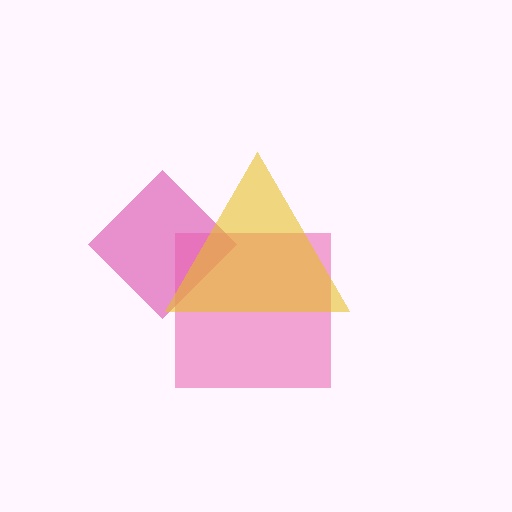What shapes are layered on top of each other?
The layered shapes are: a magenta diamond, a pink square, a yellow triangle.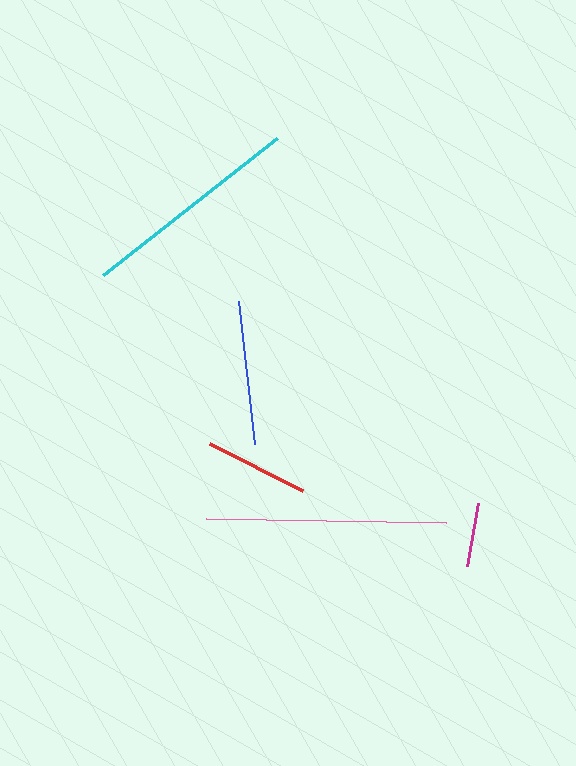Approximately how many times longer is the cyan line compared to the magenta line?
The cyan line is approximately 3.5 times the length of the magenta line.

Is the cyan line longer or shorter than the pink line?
The pink line is longer than the cyan line.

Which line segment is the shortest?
The magenta line is the shortest at approximately 64 pixels.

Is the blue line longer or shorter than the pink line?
The pink line is longer than the blue line.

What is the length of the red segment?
The red segment is approximately 104 pixels long.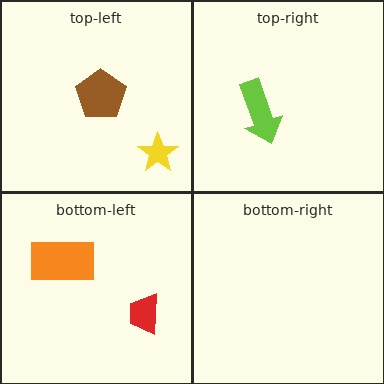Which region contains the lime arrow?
The top-right region.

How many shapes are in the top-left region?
2.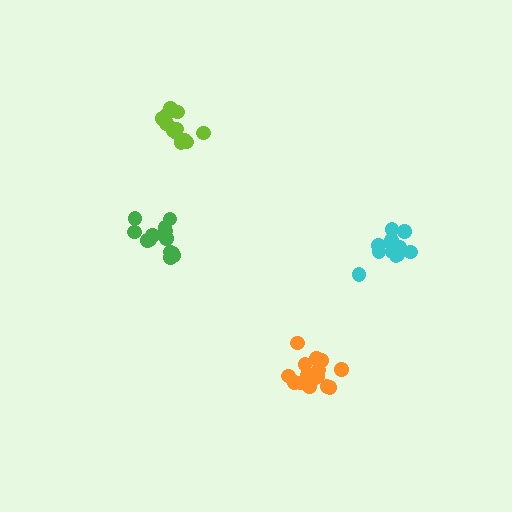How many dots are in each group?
Group 1: 14 dots, Group 2: 14 dots, Group 3: 12 dots, Group 4: 16 dots (56 total).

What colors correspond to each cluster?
The clusters are colored: green, cyan, lime, orange.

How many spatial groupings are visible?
There are 4 spatial groupings.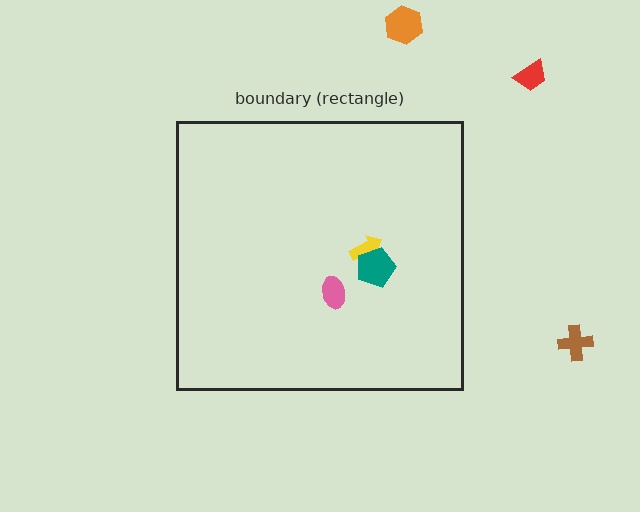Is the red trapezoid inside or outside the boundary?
Outside.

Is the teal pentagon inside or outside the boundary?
Inside.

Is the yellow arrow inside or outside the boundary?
Inside.